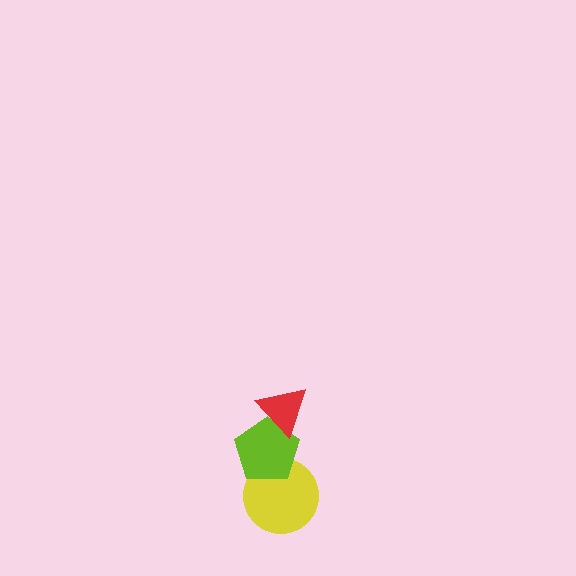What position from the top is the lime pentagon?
The lime pentagon is 2nd from the top.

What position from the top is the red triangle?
The red triangle is 1st from the top.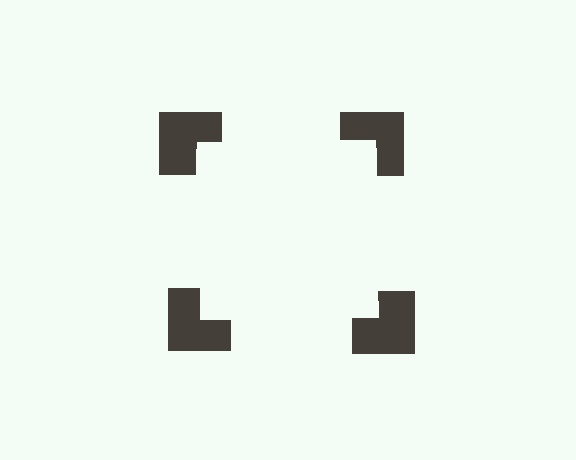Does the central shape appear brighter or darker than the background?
It typically appears slightly brighter than the background, even though no actual brightness change is drawn.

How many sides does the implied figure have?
4 sides.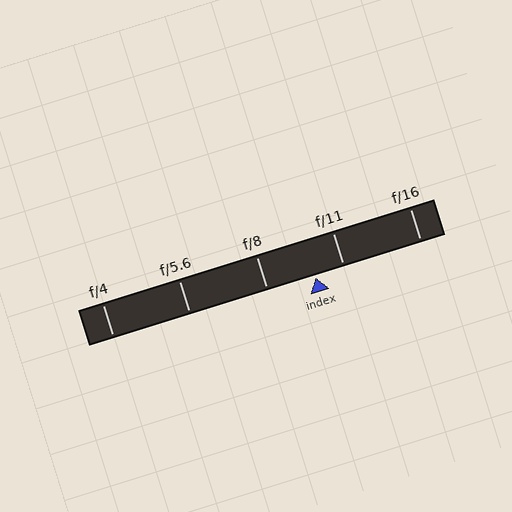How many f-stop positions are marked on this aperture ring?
There are 5 f-stop positions marked.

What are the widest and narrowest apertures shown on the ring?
The widest aperture shown is f/4 and the narrowest is f/16.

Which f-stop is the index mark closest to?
The index mark is closest to f/11.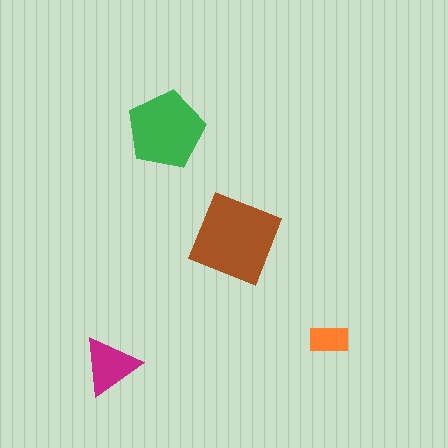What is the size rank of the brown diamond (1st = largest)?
1st.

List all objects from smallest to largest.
The orange rectangle, the magenta triangle, the green pentagon, the brown diamond.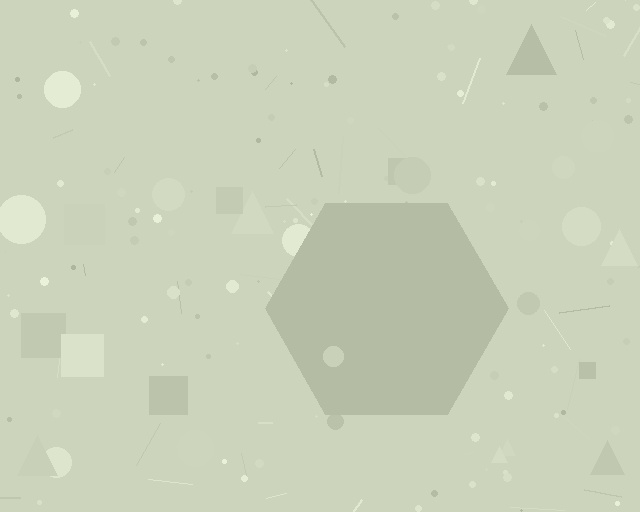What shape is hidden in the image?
A hexagon is hidden in the image.